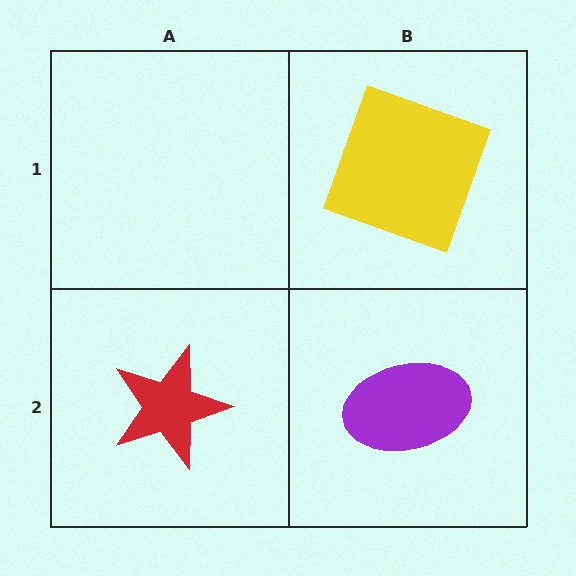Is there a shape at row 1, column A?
No, that cell is empty.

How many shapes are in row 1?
1 shape.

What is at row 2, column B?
A purple ellipse.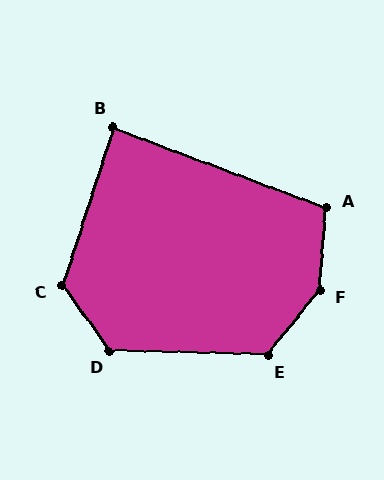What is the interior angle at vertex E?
Approximately 127 degrees (obtuse).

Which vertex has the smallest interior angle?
B, at approximately 87 degrees.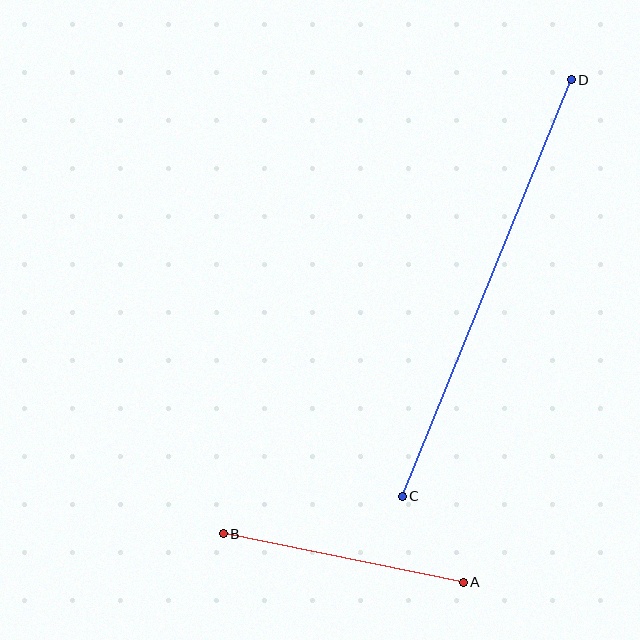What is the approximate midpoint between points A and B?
The midpoint is at approximately (343, 558) pixels.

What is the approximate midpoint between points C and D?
The midpoint is at approximately (487, 288) pixels.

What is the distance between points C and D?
The distance is approximately 449 pixels.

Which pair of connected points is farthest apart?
Points C and D are farthest apart.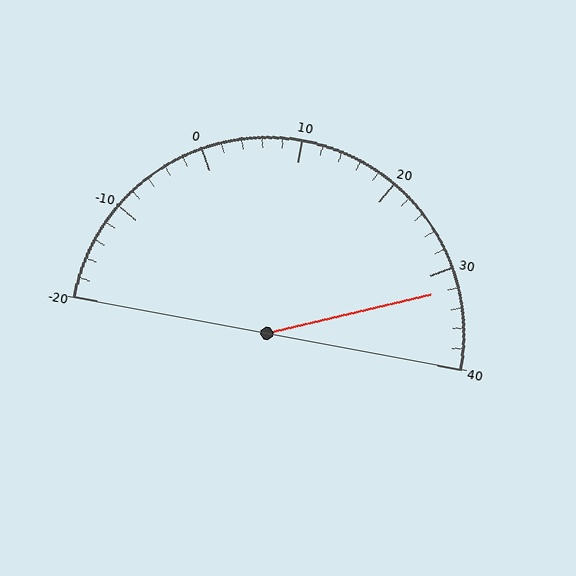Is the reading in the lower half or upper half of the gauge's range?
The reading is in the upper half of the range (-20 to 40).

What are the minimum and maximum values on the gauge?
The gauge ranges from -20 to 40.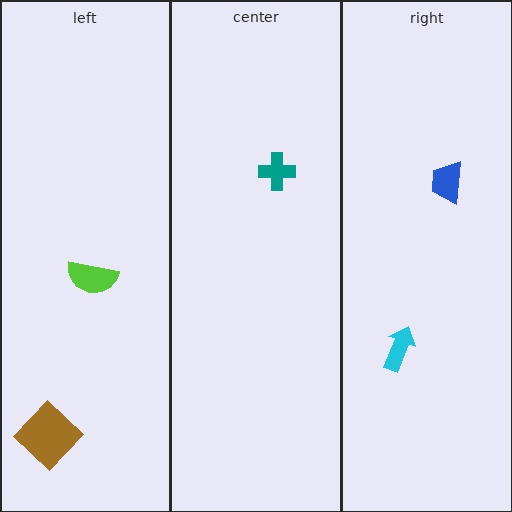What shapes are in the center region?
The teal cross.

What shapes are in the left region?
The brown diamond, the lime semicircle.